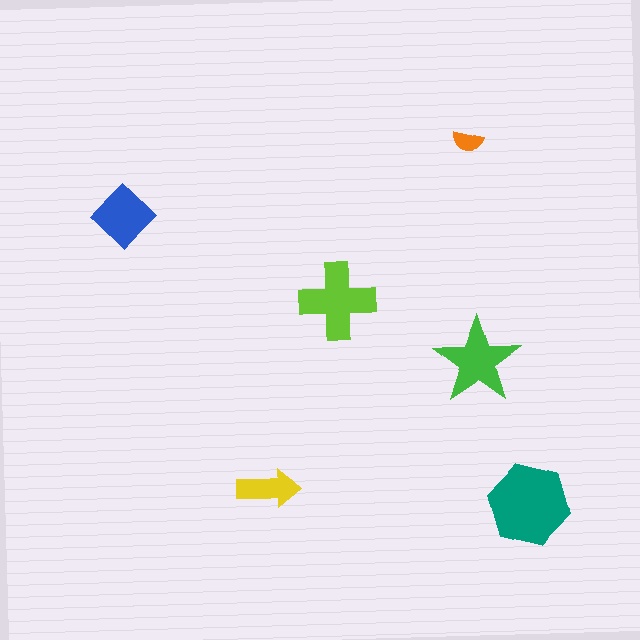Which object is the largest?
The teal hexagon.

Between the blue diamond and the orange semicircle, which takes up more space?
The blue diamond.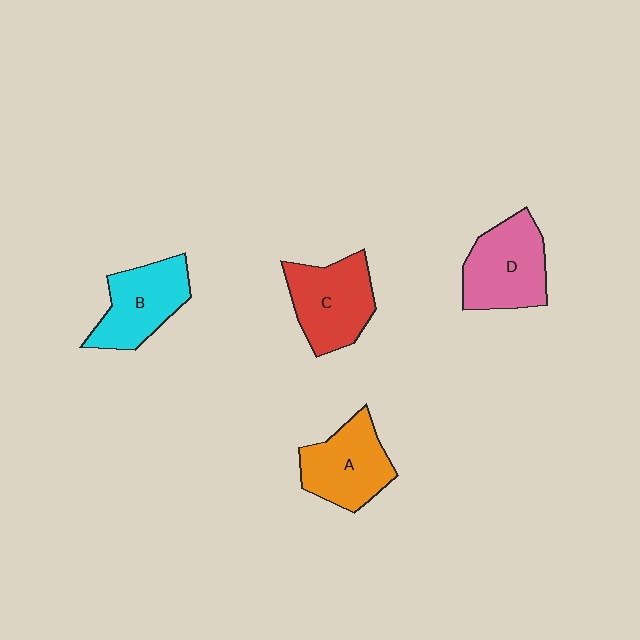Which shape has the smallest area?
Shape B (cyan).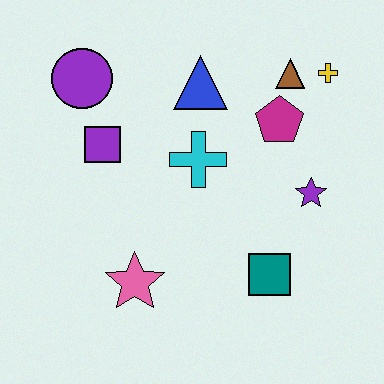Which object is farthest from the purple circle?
The teal square is farthest from the purple circle.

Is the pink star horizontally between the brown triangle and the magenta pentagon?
No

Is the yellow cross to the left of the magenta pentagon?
No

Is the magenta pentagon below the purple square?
No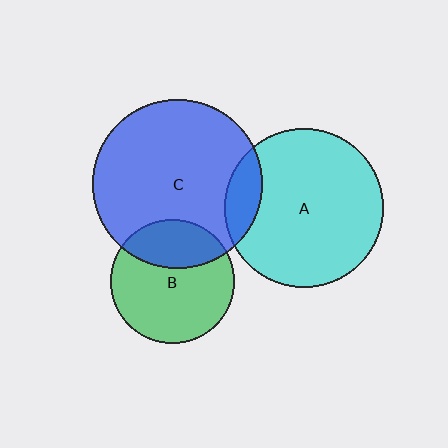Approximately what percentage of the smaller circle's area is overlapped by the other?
Approximately 15%.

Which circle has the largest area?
Circle C (blue).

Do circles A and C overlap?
Yes.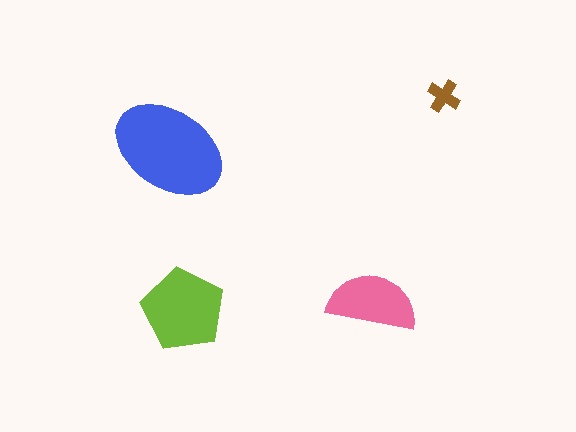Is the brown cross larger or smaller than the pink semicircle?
Smaller.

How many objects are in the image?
There are 4 objects in the image.